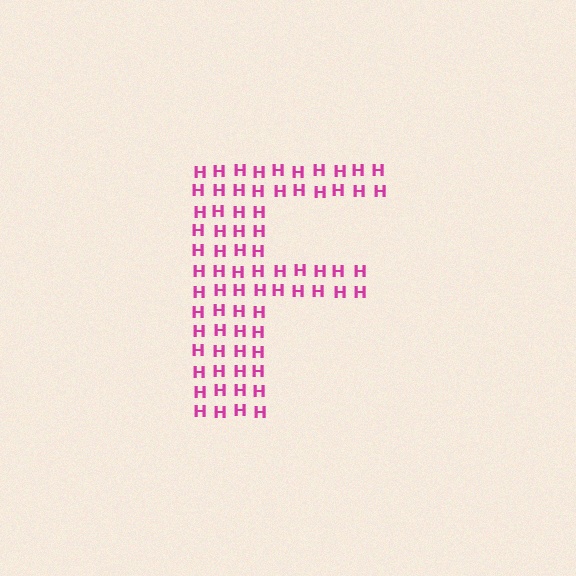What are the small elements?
The small elements are letter H's.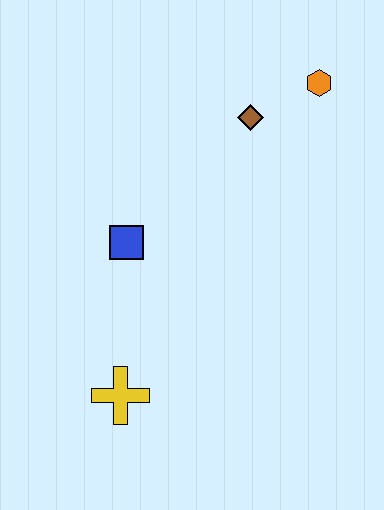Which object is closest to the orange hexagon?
The brown diamond is closest to the orange hexagon.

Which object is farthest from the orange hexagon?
The yellow cross is farthest from the orange hexagon.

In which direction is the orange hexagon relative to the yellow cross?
The orange hexagon is above the yellow cross.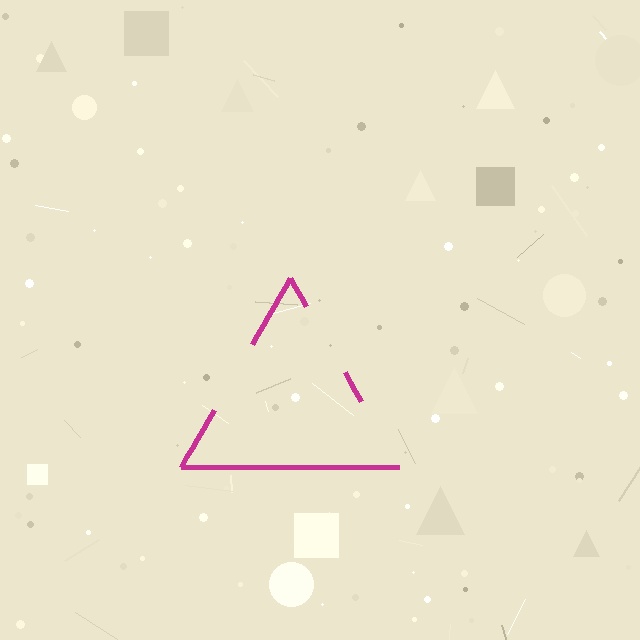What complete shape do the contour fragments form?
The contour fragments form a triangle.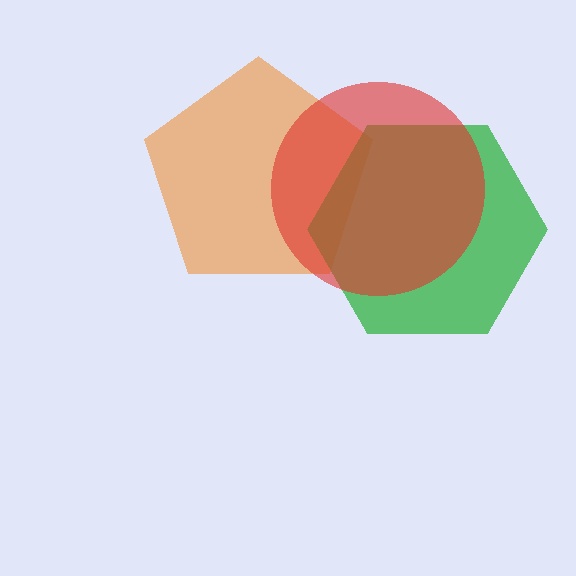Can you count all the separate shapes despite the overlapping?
Yes, there are 3 separate shapes.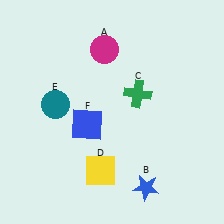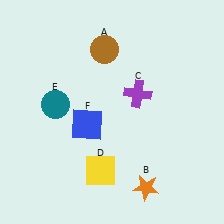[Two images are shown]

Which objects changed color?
A changed from magenta to brown. B changed from blue to orange. C changed from green to purple.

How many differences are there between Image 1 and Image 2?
There are 3 differences between the two images.